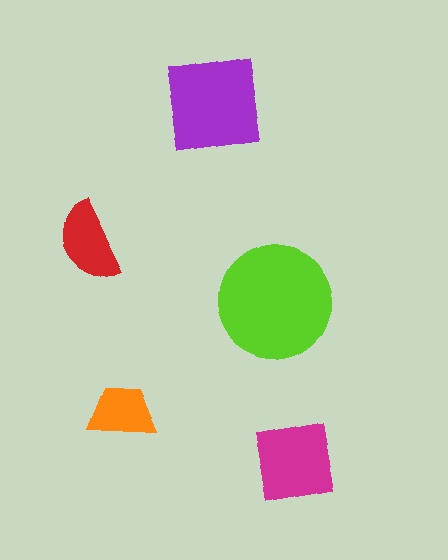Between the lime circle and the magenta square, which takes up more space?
The lime circle.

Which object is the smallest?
The orange trapezoid.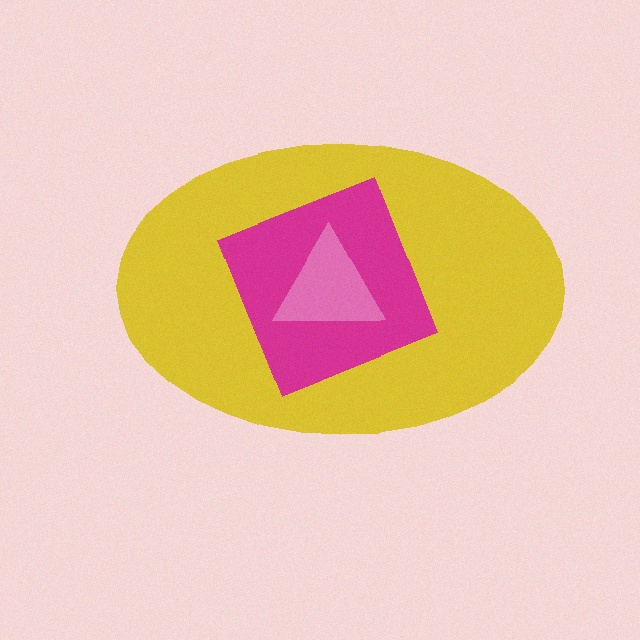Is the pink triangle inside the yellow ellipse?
Yes.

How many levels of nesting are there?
3.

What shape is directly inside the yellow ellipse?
The magenta diamond.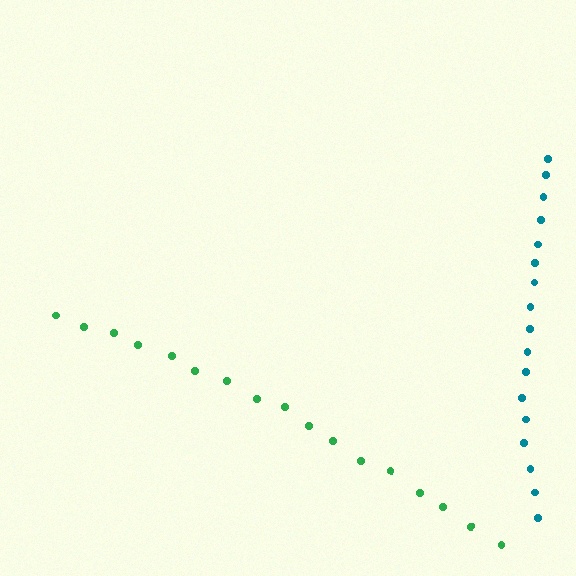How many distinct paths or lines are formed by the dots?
There are 2 distinct paths.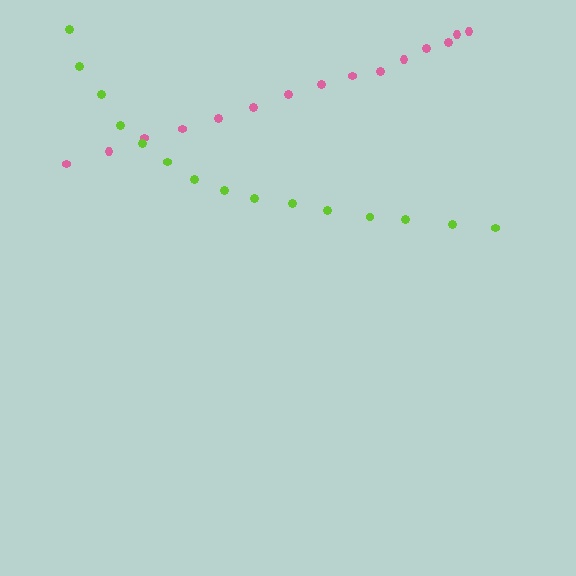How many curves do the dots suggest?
There are 2 distinct paths.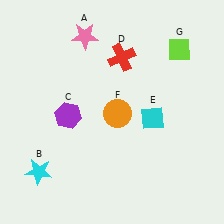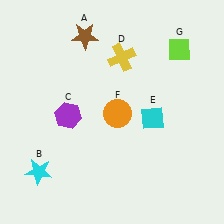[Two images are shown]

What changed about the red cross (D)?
In Image 1, D is red. In Image 2, it changed to yellow.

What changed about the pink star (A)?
In Image 1, A is pink. In Image 2, it changed to brown.